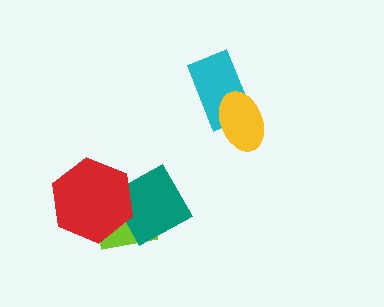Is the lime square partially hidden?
Yes, it is partially covered by another shape.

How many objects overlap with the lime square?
2 objects overlap with the lime square.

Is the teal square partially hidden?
Yes, it is partially covered by another shape.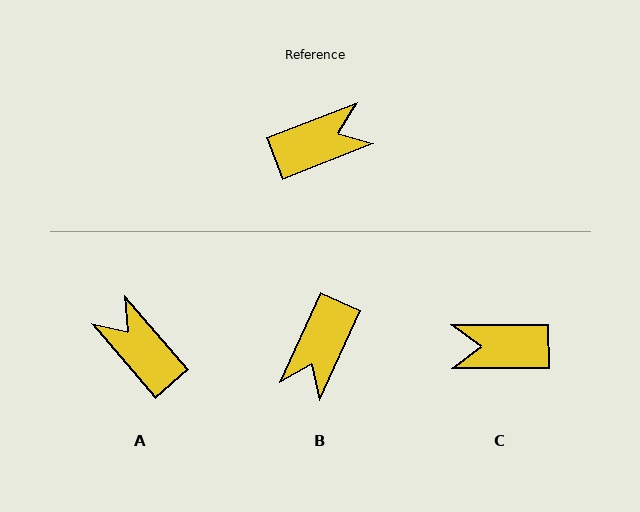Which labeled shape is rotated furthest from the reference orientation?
C, about 159 degrees away.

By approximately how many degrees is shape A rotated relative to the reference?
Approximately 110 degrees counter-clockwise.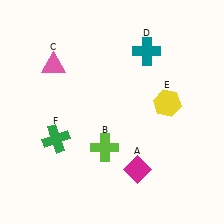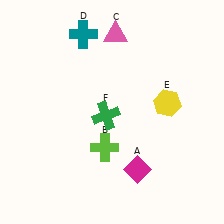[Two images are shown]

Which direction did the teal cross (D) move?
The teal cross (D) moved left.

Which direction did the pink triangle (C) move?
The pink triangle (C) moved right.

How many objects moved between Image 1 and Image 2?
3 objects moved between the two images.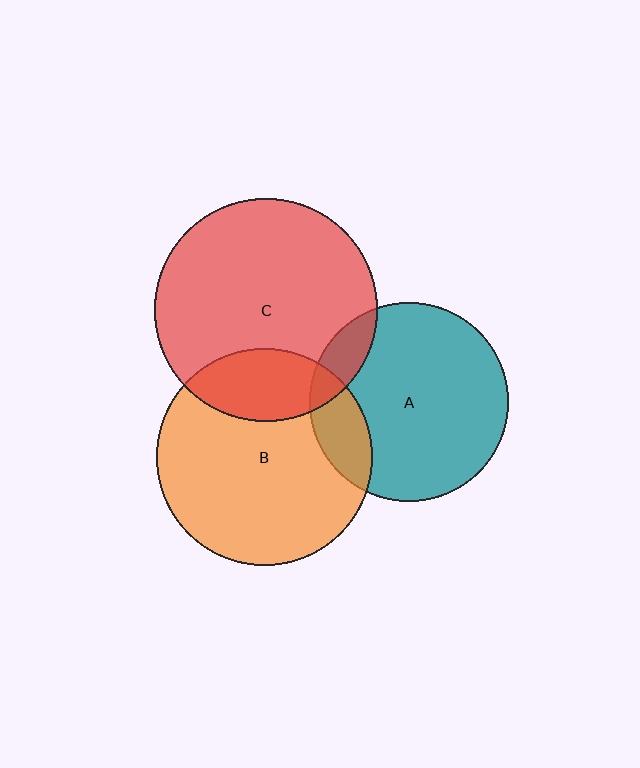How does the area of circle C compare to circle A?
Approximately 1.3 times.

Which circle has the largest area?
Circle C (red).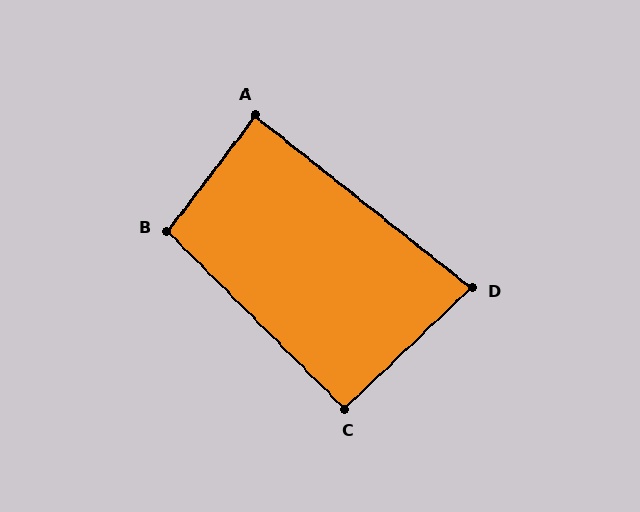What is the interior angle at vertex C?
Approximately 91 degrees (approximately right).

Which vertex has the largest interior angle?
B, at approximately 98 degrees.